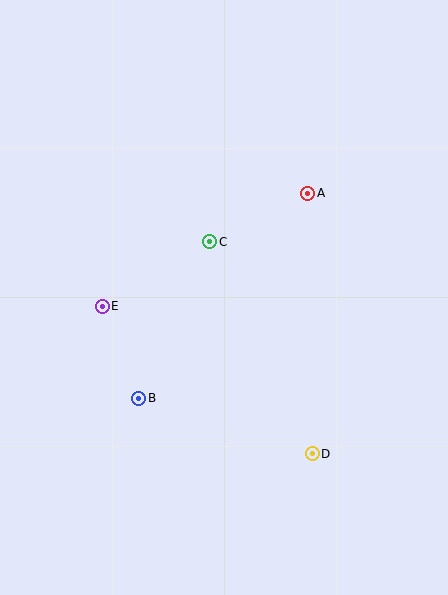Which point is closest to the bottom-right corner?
Point D is closest to the bottom-right corner.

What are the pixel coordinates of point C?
Point C is at (210, 242).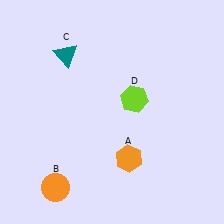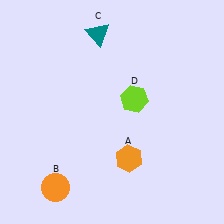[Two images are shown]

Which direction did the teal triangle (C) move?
The teal triangle (C) moved right.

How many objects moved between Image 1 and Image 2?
1 object moved between the two images.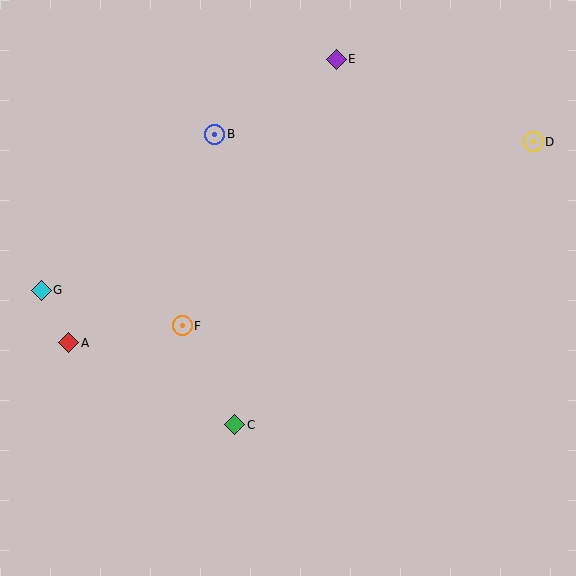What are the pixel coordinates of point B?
Point B is at (215, 134).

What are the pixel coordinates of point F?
Point F is at (182, 326).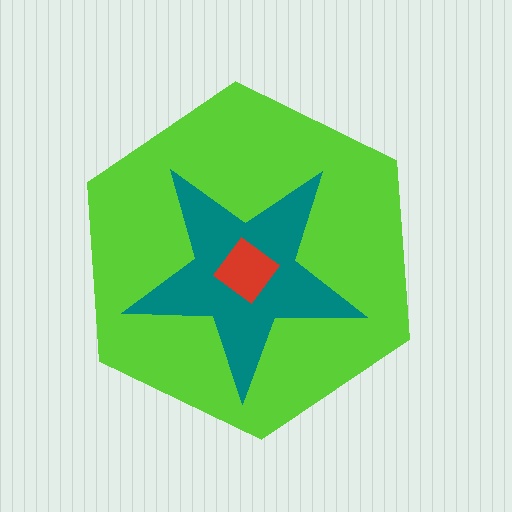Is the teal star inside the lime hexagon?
Yes.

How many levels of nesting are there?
3.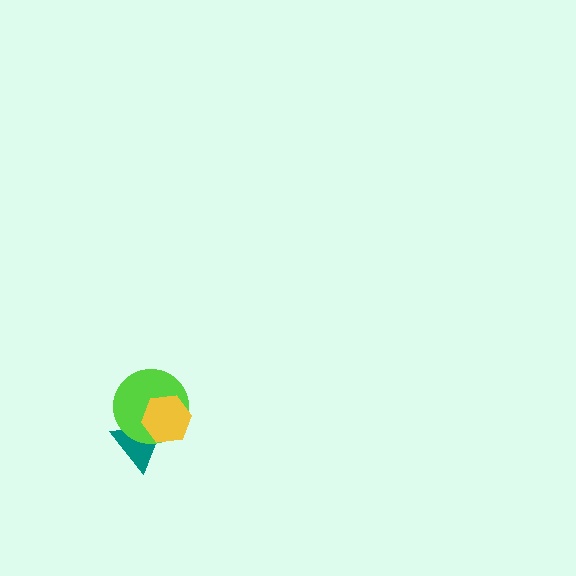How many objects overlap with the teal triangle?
2 objects overlap with the teal triangle.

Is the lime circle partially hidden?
Yes, it is partially covered by another shape.